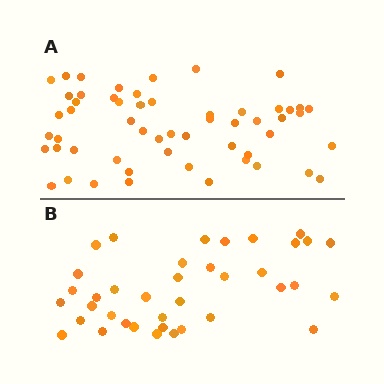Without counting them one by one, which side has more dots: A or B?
Region A (the top region) has more dots.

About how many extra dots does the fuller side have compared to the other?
Region A has approximately 15 more dots than region B.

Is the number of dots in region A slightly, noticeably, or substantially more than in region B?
Region A has noticeably more, but not dramatically so. The ratio is roughly 1.4 to 1.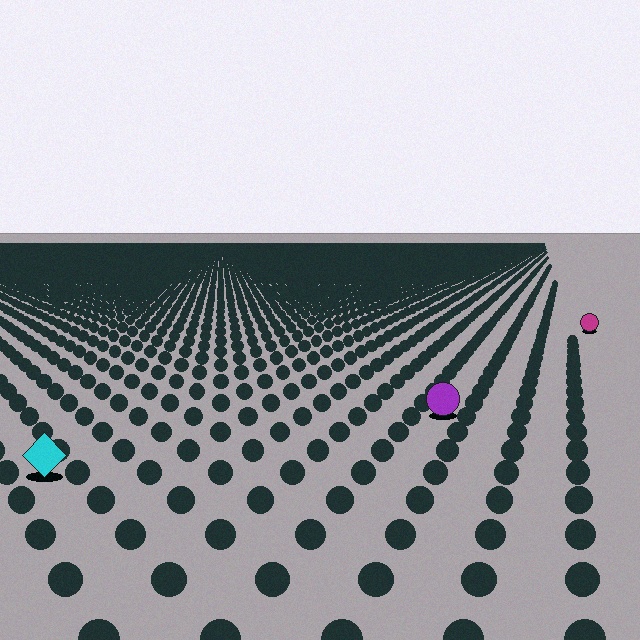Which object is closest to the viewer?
The cyan diamond is closest. The texture marks near it are larger and more spread out.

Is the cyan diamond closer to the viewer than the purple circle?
Yes. The cyan diamond is closer — you can tell from the texture gradient: the ground texture is coarser near it.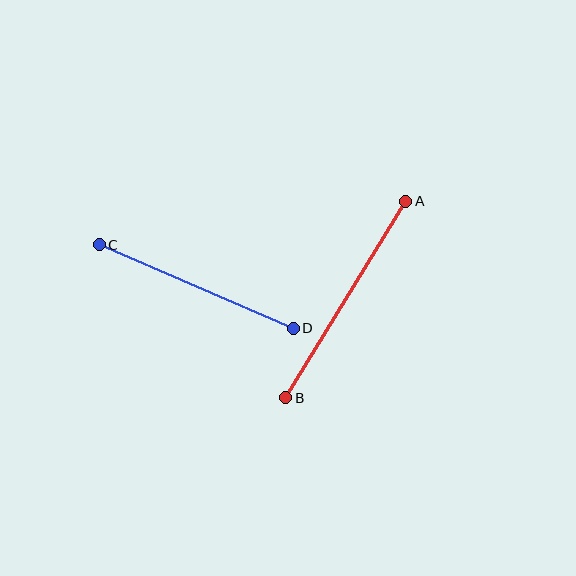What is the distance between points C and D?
The distance is approximately 211 pixels.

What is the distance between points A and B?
The distance is approximately 230 pixels.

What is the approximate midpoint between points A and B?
The midpoint is at approximately (346, 299) pixels.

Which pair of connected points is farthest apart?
Points A and B are farthest apart.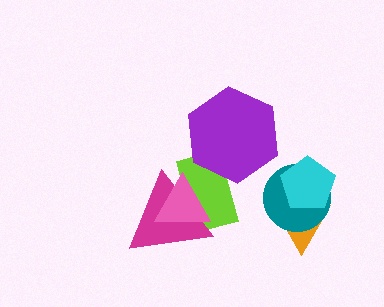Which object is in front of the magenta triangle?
The pink triangle is in front of the magenta triangle.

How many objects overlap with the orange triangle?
2 objects overlap with the orange triangle.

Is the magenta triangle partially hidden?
Yes, it is partially covered by another shape.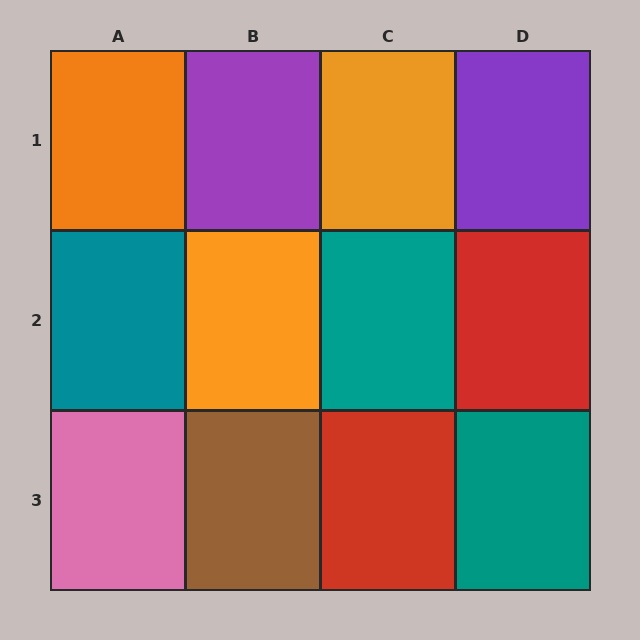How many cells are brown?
1 cell is brown.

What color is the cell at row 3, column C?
Red.